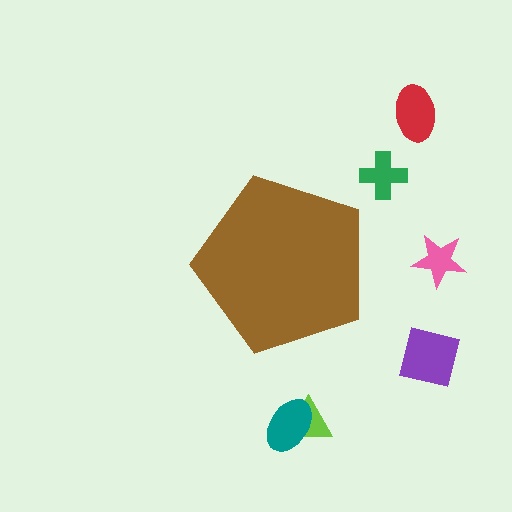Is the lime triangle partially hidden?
No, the lime triangle is fully visible.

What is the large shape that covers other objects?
A brown pentagon.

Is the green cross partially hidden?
No, the green cross is fully visible.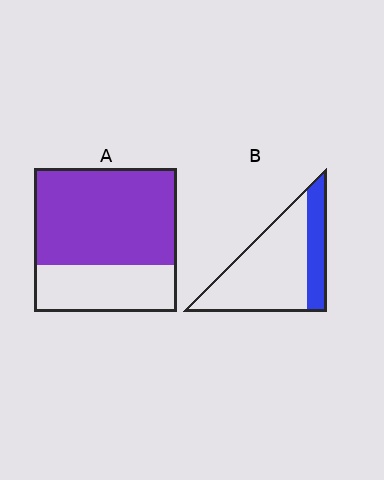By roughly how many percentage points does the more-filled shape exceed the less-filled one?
By roughly 40 percentage points (A over B).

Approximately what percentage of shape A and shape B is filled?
A is approximately 65% and B is approximately 25%.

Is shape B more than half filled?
No.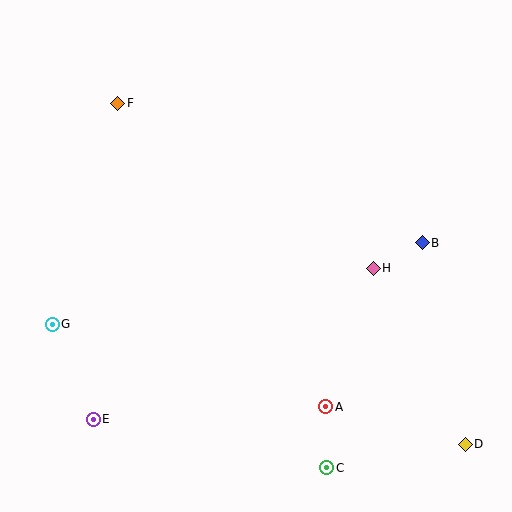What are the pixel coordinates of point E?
Point E is at (93, 419).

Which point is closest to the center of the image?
Point H at (373, 268) is closest to the center.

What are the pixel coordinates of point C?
Point C is at (327, 468).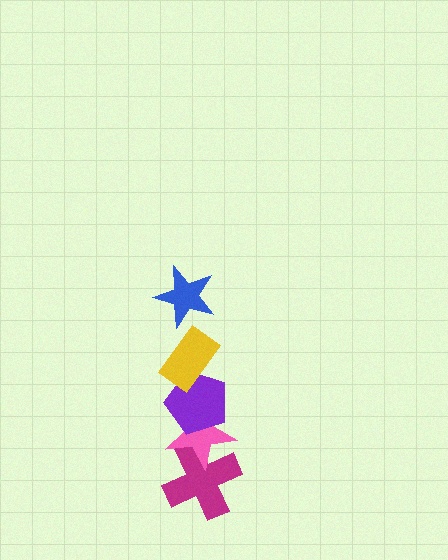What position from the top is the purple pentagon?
The purple pentagon is 3rd from the top.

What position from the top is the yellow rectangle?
The yellow rectangle is 2nd from the top.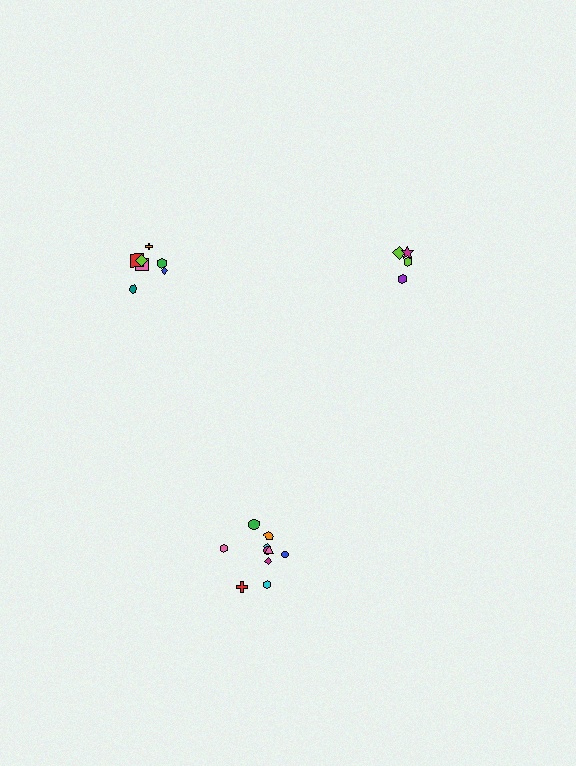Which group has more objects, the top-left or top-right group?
The top-left group.